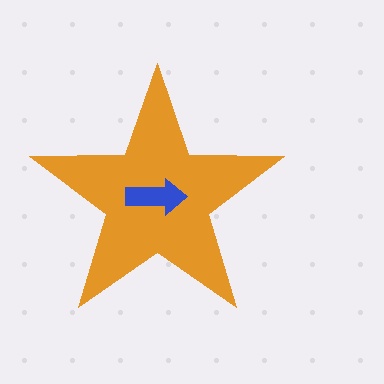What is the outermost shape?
The orange star.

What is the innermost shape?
The blue arrow.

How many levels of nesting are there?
2.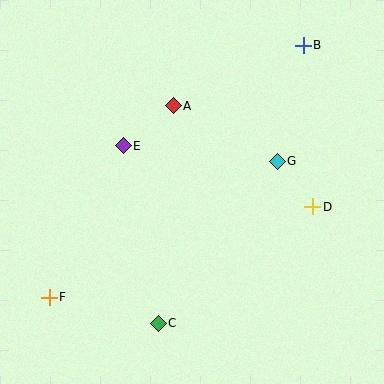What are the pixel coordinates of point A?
Point A is at (173, 106).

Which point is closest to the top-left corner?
Point E is closest to the top-left corner.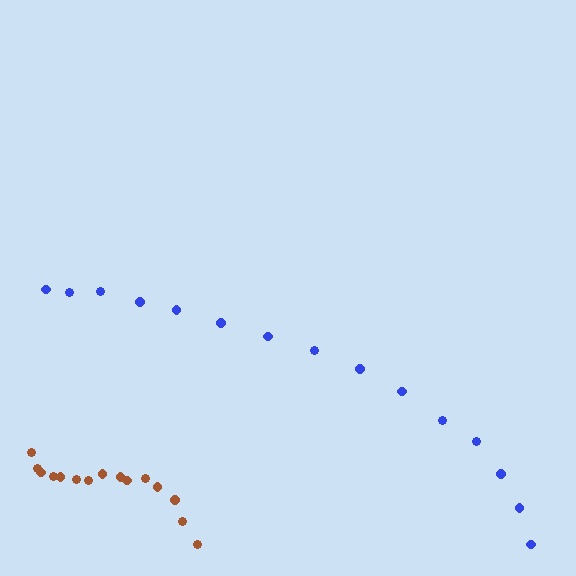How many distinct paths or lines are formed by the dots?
There are 2 distinct paths.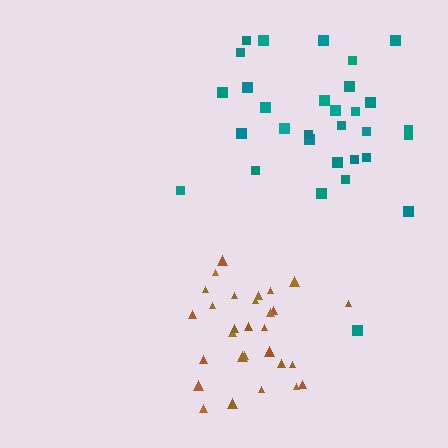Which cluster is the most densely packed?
Brown.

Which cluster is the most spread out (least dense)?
Teal.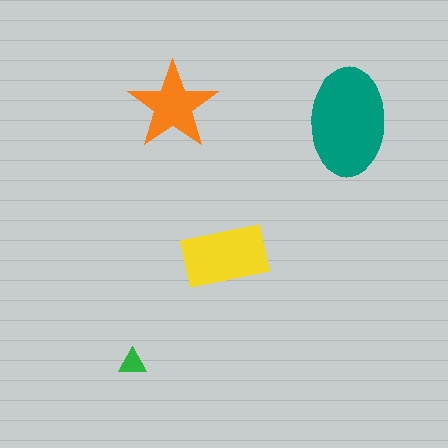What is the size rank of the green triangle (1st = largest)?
4th.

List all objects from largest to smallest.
The teal ellipse, the yellow rectangle, the orange star, the green triangle.